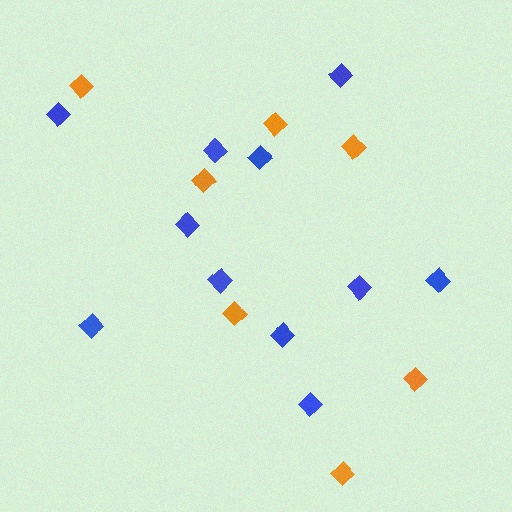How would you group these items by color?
There are 2 groups: one group of orange diamonds (7) and one group of blue diamonds (11).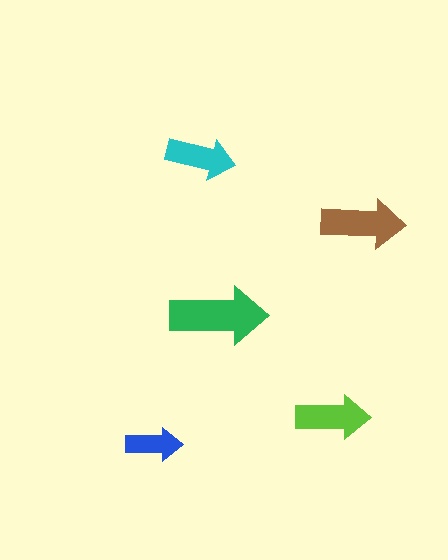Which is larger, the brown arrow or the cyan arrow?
The brown one.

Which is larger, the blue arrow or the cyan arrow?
The cyan one.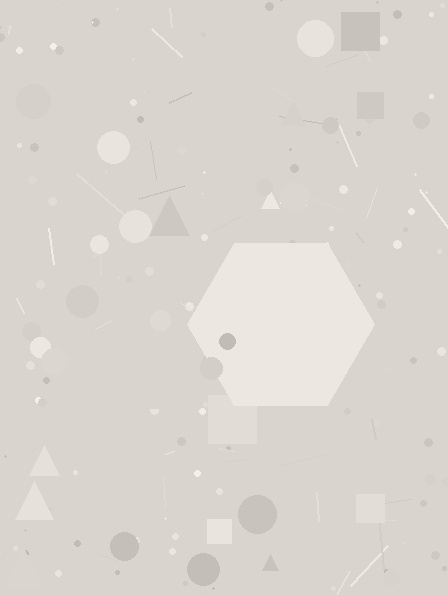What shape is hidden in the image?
A hexagon is hidden in the image.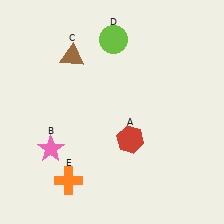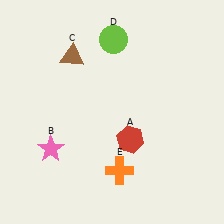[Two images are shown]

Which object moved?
The orange cross (E) moved right.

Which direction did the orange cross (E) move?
The orange cross (E) moved right.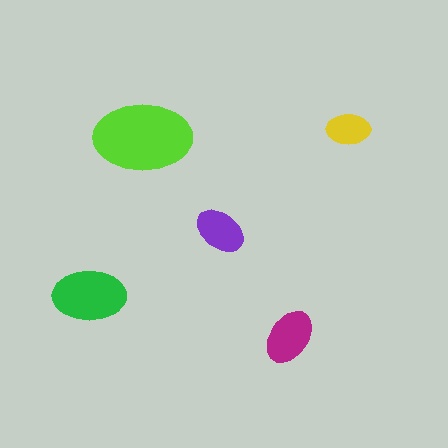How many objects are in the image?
There are 5 objects in the image.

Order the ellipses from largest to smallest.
the lime one, the green one, the magenta one, the purple one, the yellow one.